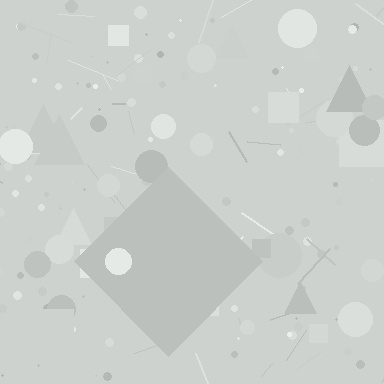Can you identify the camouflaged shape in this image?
The camouflaged shape is a diamond.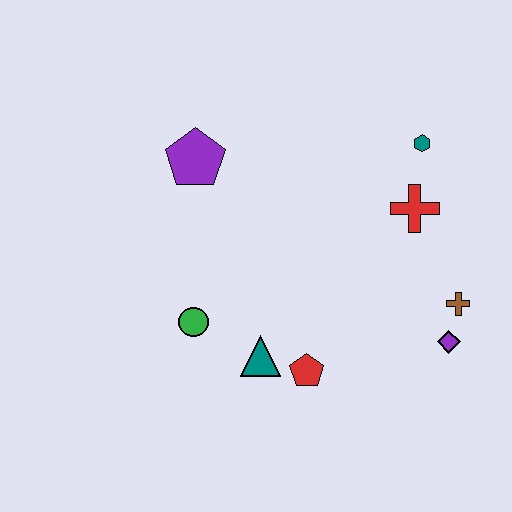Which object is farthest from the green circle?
The teal hexagon is farthest from the green circle.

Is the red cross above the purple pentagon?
No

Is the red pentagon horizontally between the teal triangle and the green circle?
No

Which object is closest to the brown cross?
The purple diamond is closest to the brown cross.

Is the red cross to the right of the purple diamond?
No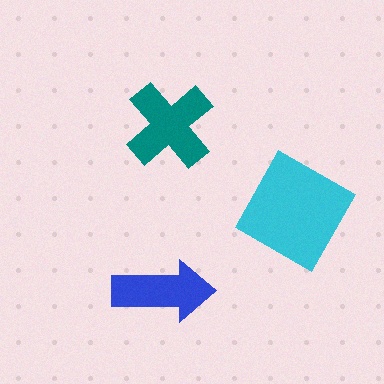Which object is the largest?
The cyan square.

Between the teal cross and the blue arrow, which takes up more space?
The teal cross.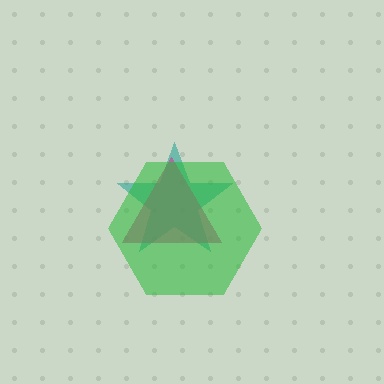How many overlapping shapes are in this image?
There are 3 overlapping shapes in the image.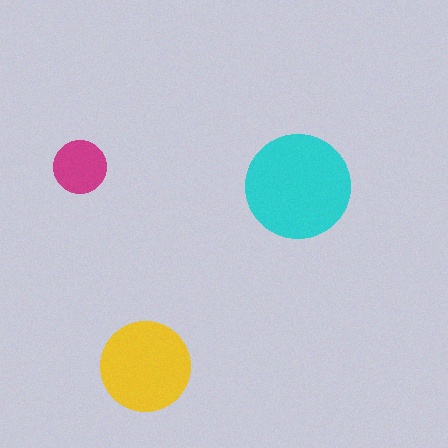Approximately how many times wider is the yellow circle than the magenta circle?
About 1.5 times wider.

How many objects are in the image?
There are 3 objects in the image.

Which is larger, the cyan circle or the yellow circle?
The cyan one.